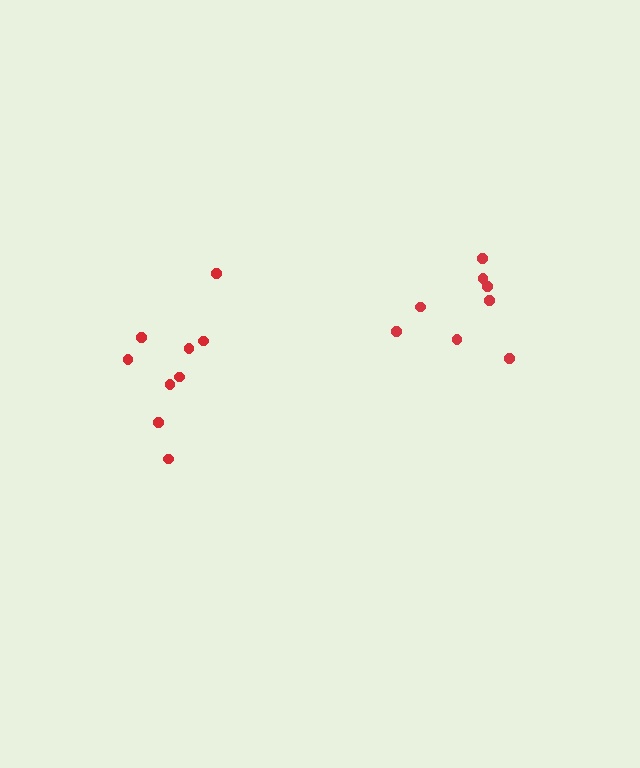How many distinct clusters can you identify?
There are 2 distinct clusters.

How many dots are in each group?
Group 1: 9 dots, Group 2: 8 dots (17 total).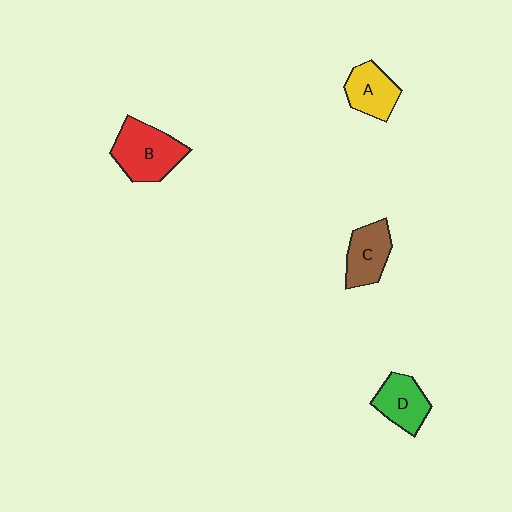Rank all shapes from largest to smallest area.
From largest to smallest: B (red), C (brown), D (green), A (yellow).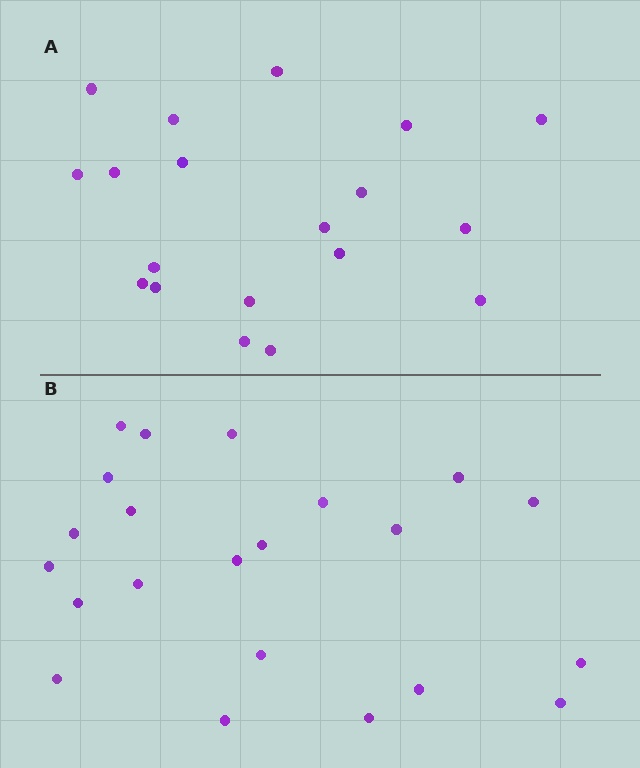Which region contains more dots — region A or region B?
Region B (the bottom region) has more dots.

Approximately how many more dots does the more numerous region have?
Region B has just a few more — roughly 2 or 3 more dots than region A.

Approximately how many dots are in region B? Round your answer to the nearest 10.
About 20 dots. (The exact count is 22, which rounds to 20.)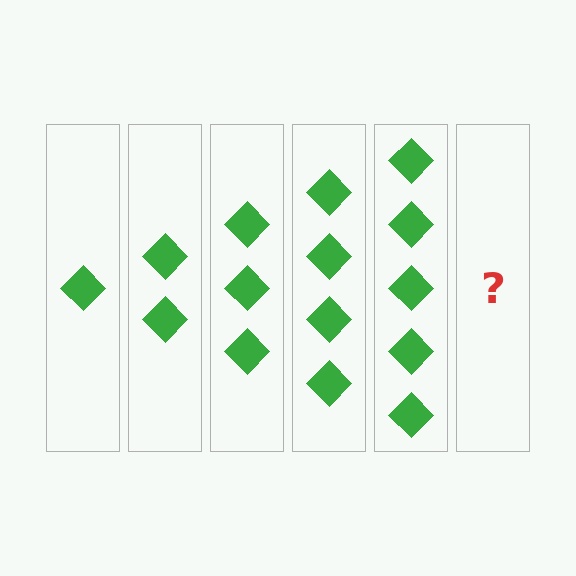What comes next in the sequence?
The next element should be 6 diamonds.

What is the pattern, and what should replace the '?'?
The pattern is that each step adds one more diamond. The '?' should be 6 diamonds.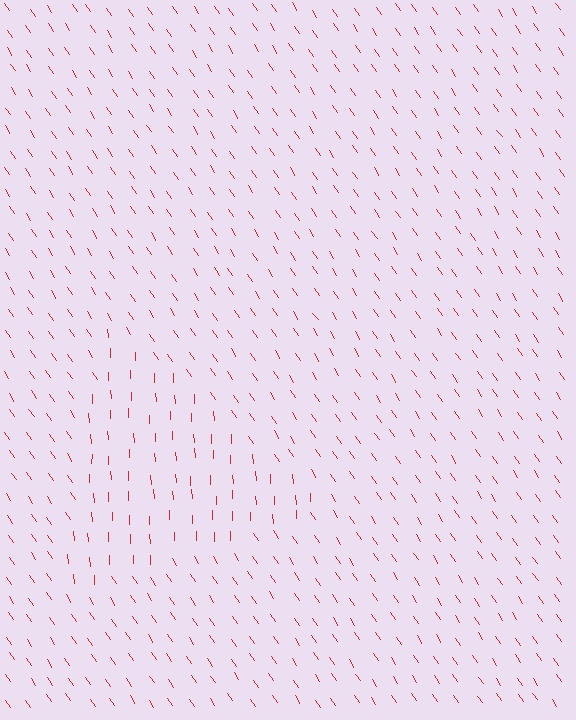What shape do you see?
I see a triangle.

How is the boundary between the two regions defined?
The boundary is defined purely by a change in line orientation (approximately 31 degrees difference). All lines are the same color and thickness.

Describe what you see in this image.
The image is filled with small red line segments. A triangle region in the image has lines oriented differently from the surrounding lines, creating a visible texture boundary.